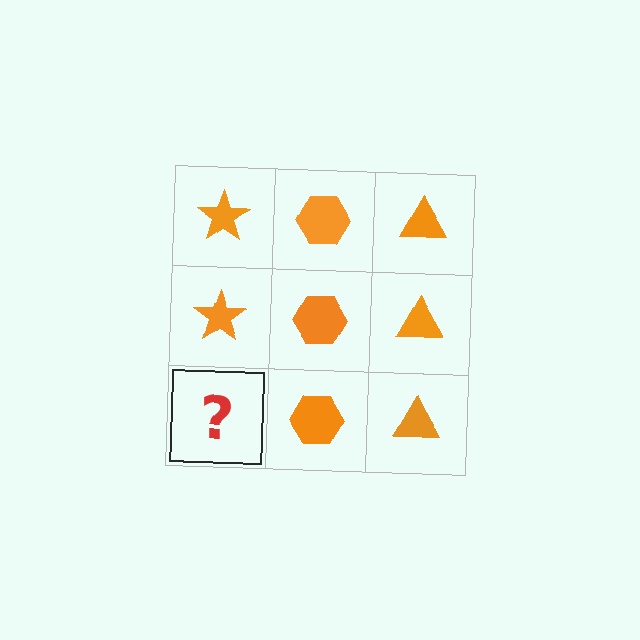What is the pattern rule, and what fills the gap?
The rule is that each column has a consistent shape. The gap should be filled with an orange star.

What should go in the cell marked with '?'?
The missing cell should contain an orange star.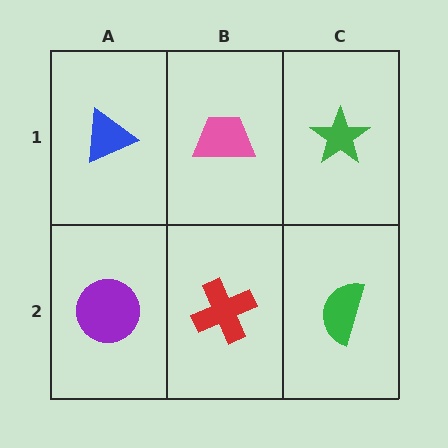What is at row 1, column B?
A pink trapezoid.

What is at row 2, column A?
A purple circle.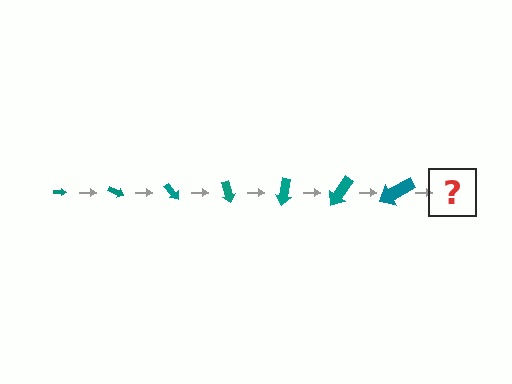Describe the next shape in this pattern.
It should be an arrow, larger than the previous one and rotated 175 degrees from the start.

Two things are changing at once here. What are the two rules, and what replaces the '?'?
The two rules are that the arrow grows larger each step and it rotates 25 degrees each step. The '?' should be an arrow, larger than the previous one and rotated 175 degrees from the start.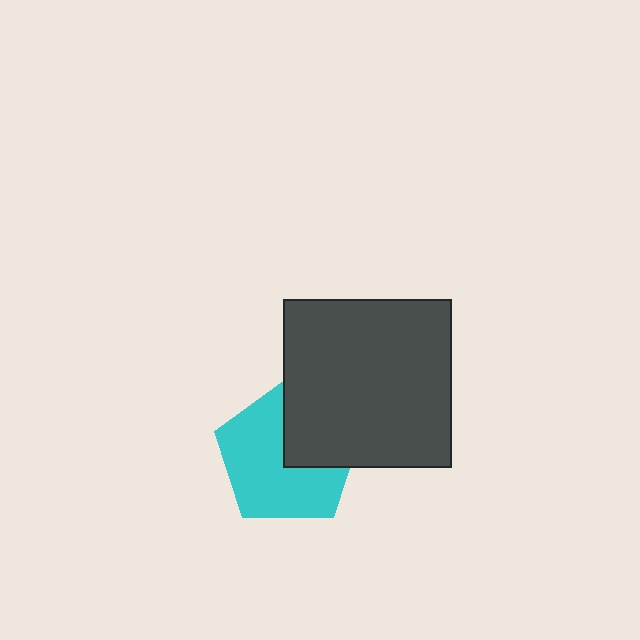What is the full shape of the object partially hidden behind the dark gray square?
The partially hidden object is a cyan pentagon.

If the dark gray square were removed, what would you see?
You would see the complete cyan pentagon.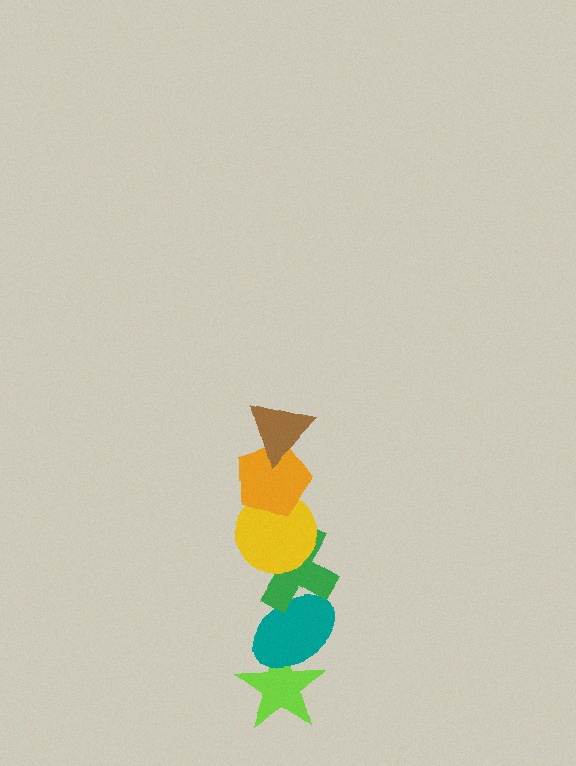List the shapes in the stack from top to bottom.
From top to bottom: the brown triangle, the orange pentagon, the yellow circle, the green cross, the teal ellipse, the lime star.